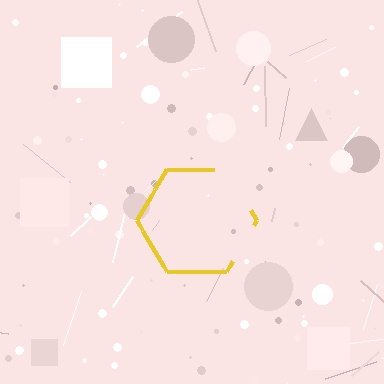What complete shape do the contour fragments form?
The contour fragments form a hexagon.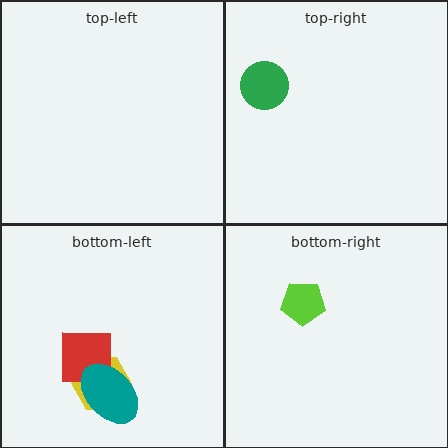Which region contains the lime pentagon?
The bottom-right region.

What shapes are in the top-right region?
The green circle.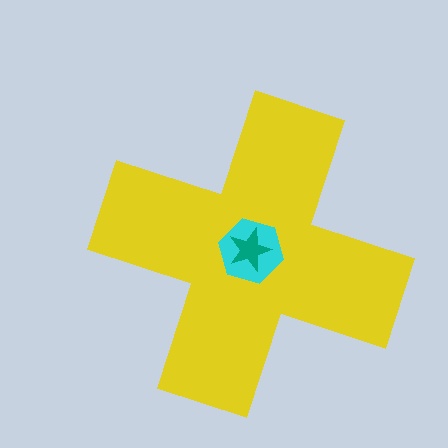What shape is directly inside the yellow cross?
The cyan hexagon.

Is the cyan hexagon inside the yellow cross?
Yes.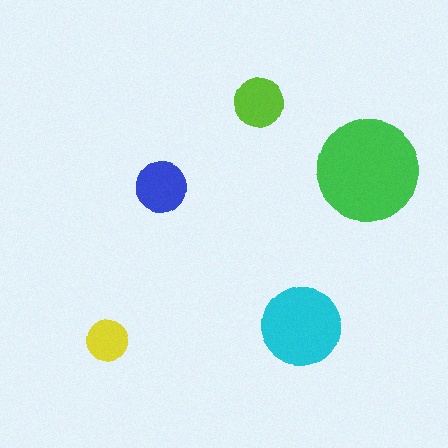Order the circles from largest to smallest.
the green one, the cyan one, the blue one, the lime one, the yellow one.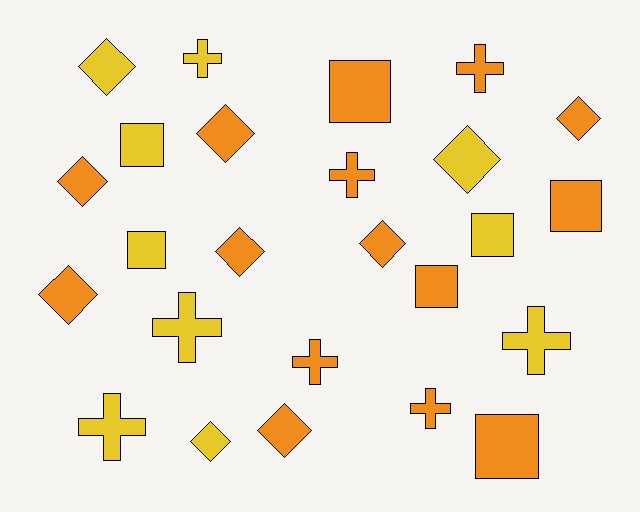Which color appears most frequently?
Orange, with 15 objects.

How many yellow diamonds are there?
There are 3 yellow diamonds.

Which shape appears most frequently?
Diamond, with 10 objects.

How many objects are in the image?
There are 25 objects.